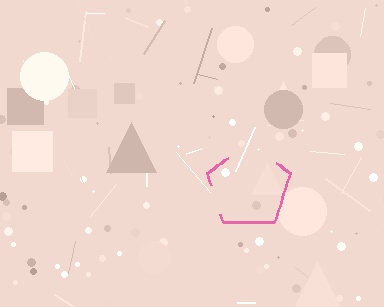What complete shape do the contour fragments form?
The contour fragments form a pentagon.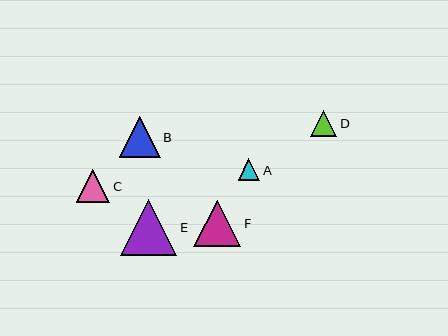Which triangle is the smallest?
Triangle A is the smallest with a size of approximately 21 pixels.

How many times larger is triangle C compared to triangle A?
Triangle C is approximately 1.6 times the size of triangle A.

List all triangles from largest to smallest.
From largest to smallest: E, F, B, C, D, A.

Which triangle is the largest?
Triangle E is the largest with a size of approximately 56 pixels.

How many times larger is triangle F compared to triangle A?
Triangle F is approximately 2.2 times the size of triangle A.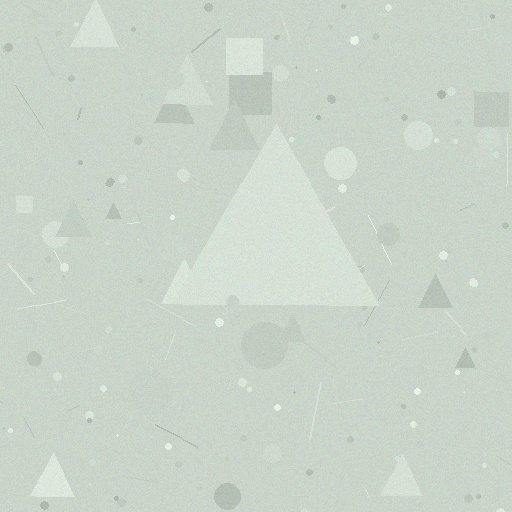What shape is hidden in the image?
A triangle is hidden in the image.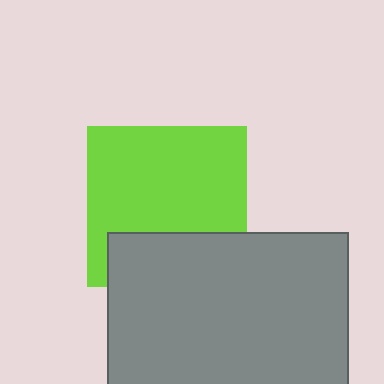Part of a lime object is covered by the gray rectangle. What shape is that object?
It is a square.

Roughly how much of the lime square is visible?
Most of it is visible (roughly 70%).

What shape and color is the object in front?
The object in front is a gray rectangle.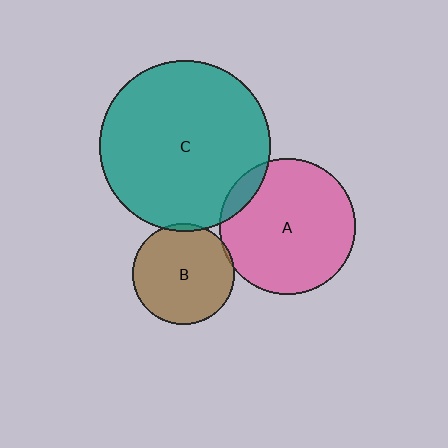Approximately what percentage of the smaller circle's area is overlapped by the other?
Approximately 5%.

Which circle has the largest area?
Circle C (teal).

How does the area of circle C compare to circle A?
Approximately 1.6 times.